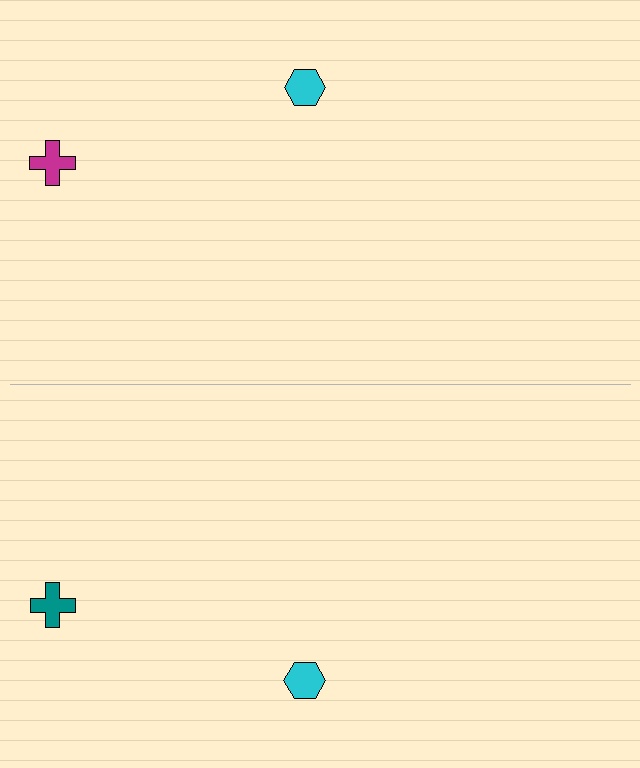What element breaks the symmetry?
The teal cross on the bottom side breaks the symmetry — its mirror counterpart is magenta.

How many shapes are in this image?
There are 4 shapes in this image.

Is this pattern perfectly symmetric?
No, the pattern is not perfectly symmetric. The teal cross on the bottom side breaks the symmetry — its mirror counterpart is magenta.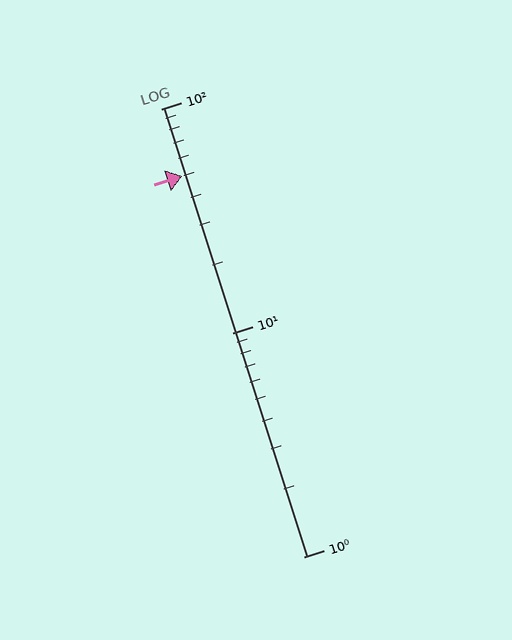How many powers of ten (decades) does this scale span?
The scale spans 2 decades, from 1 to 100.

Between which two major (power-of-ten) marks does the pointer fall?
The pointer is between 10 and 100.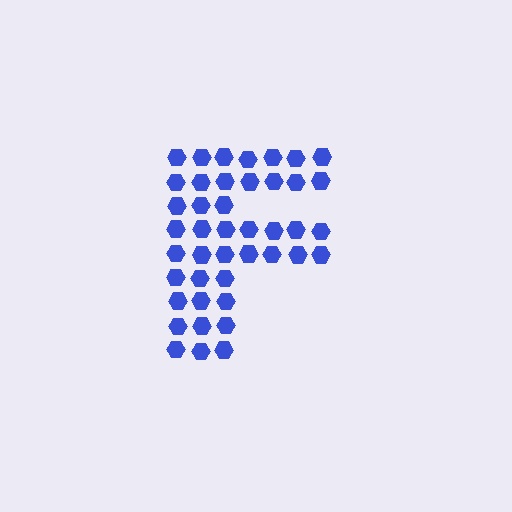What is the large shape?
The large shape is the letter F.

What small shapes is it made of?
It is made of small hexagons.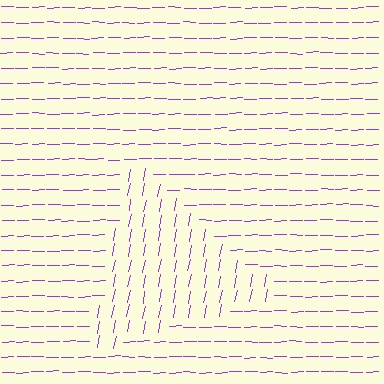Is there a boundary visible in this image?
Yes, there is a texture boundary formed by a change in line orientation.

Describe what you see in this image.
The image is filled with small purple line segments. A triangle region in the image has lines oriented differently from the surrounding lines, creating a visible texture boundary.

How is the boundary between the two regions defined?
The boundary is defined purely by a change in line orientation (approximately 78 degrees difference). All lines are the same color and thickness.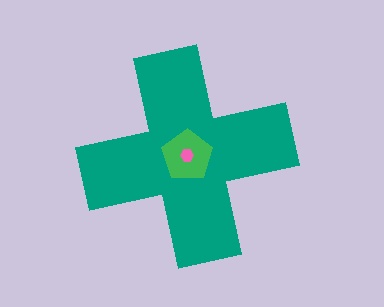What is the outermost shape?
The teal cross.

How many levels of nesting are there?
3.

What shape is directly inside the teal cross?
The green pentagon.